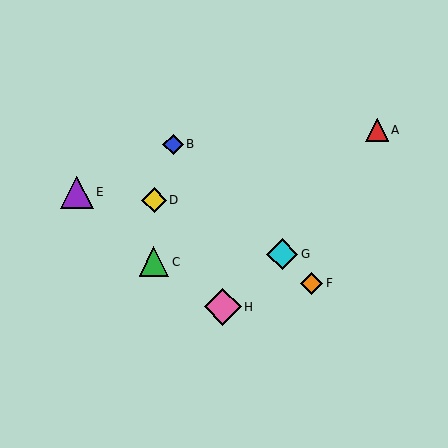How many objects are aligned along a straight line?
3 objects (B, F, G) are aligned along a straight line.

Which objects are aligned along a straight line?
Objects B, F, G are aligned along a straight line.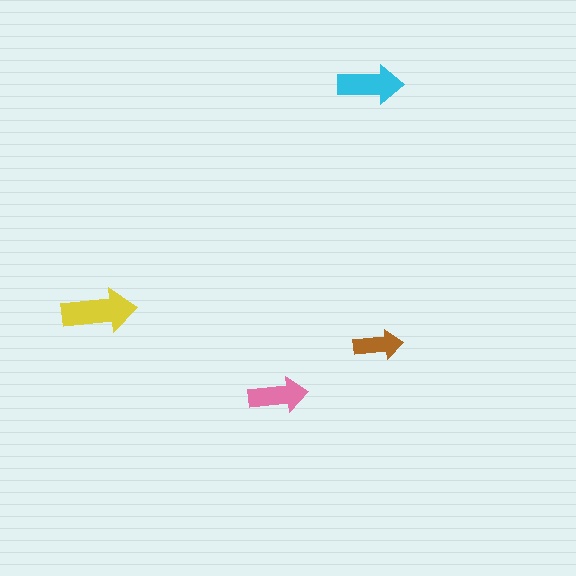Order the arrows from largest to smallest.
the yellow one, the cyan one, the pink one, the brown one.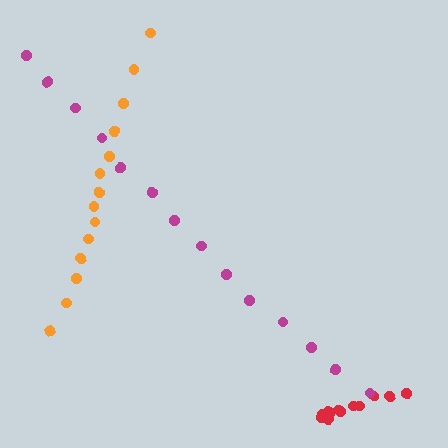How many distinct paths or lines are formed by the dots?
There are 3 distinct paths.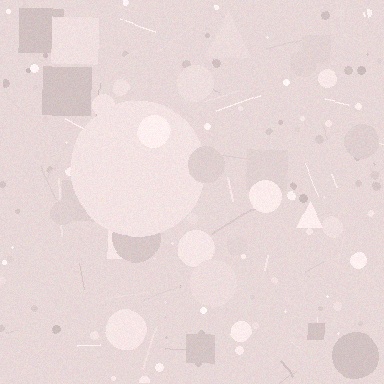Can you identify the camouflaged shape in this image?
The camouflaged shape is a circle.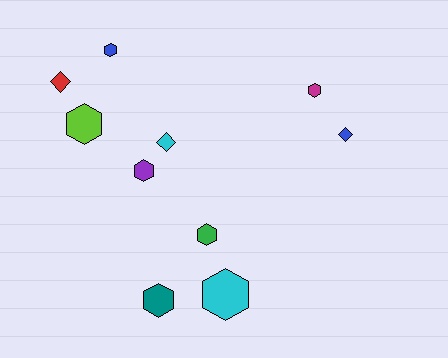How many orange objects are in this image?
There are no orange objects.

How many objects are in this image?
There are 10 objects.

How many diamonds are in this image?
There are 3 diamonds.